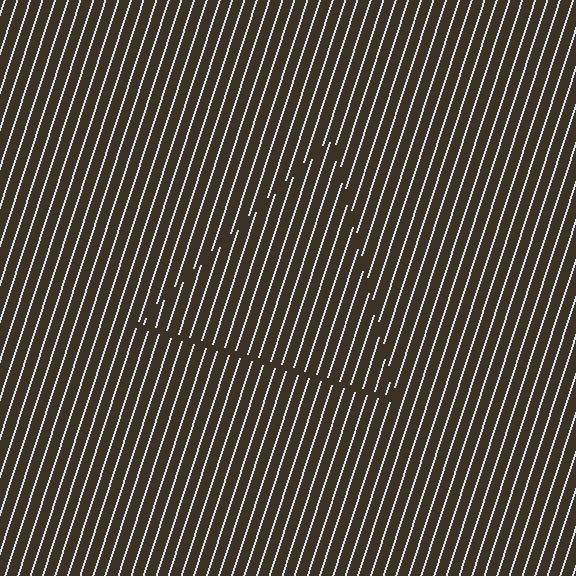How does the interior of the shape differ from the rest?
The interior of the shape contains the same grating, shifted by half a period — the contour is defined by the phase discontinuity where line-ends from the inner and outer gratings abut.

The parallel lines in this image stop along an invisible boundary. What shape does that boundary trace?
An illusory triangle. The interior of the shape contains the same grating, shifted by half a period — the contour is defined by the phase discontinuity where line-ends from the inner and outer gratings abut.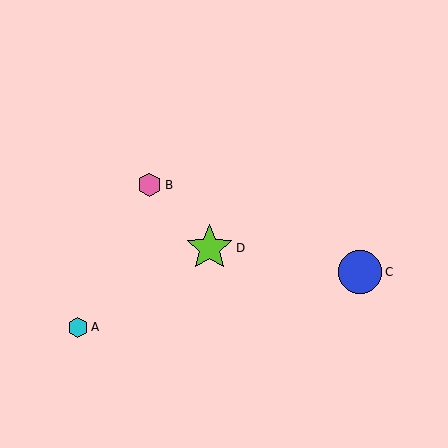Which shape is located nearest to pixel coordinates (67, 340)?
The cyan hexagon (labeled A) at (78, 327) is nearest to that location.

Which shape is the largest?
The lime star (labeled D) is the largest.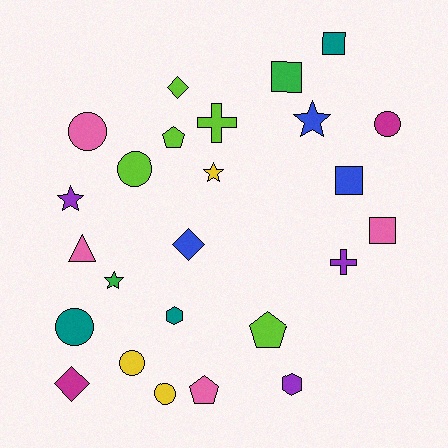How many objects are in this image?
There are 25 objects.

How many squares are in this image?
There are 4 squares.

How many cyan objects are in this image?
There are no cyan objects.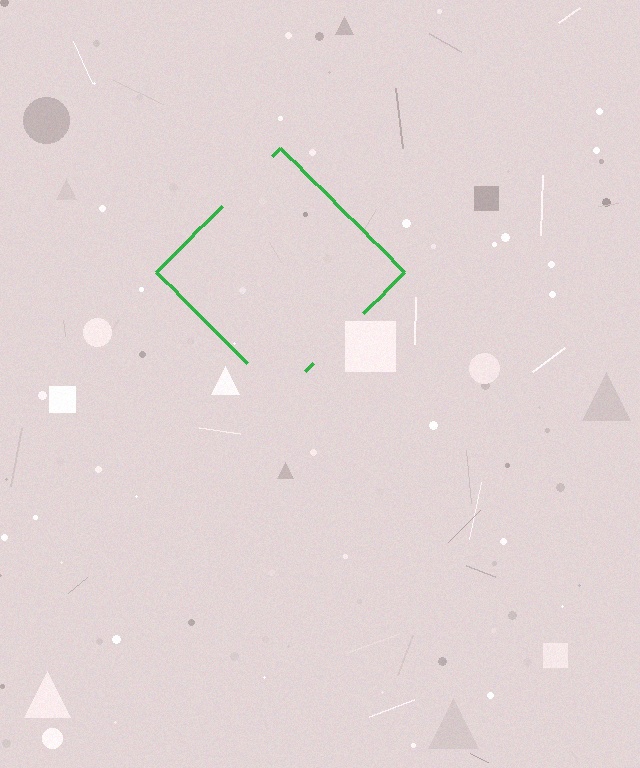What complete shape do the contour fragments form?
The contour fragments form a diamond.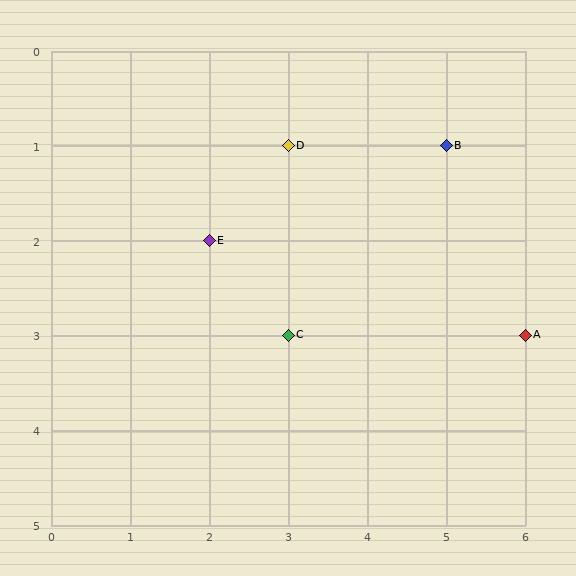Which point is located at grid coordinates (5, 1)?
Point B is at (5, 1).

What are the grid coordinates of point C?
Point C is at grid coordinates (3, 3).